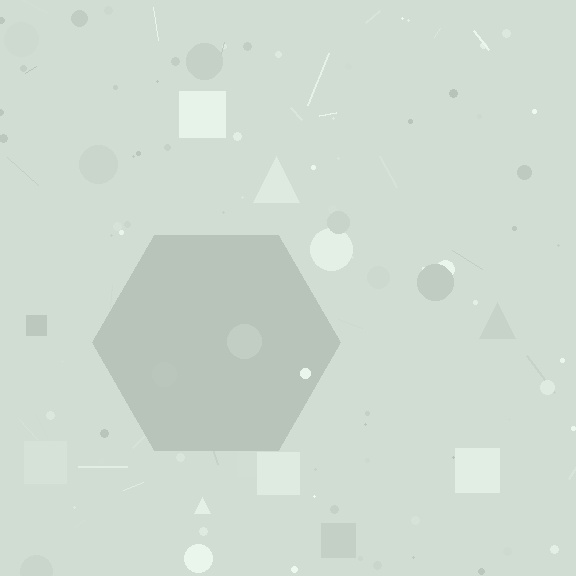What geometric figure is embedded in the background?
A hexagon is embedded in the background.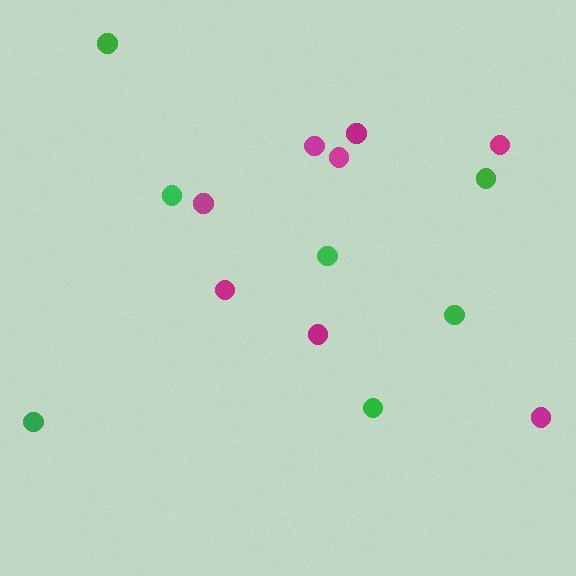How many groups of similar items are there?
There are 2 groups: one group of magenta circles (8) and one group of green circles (7).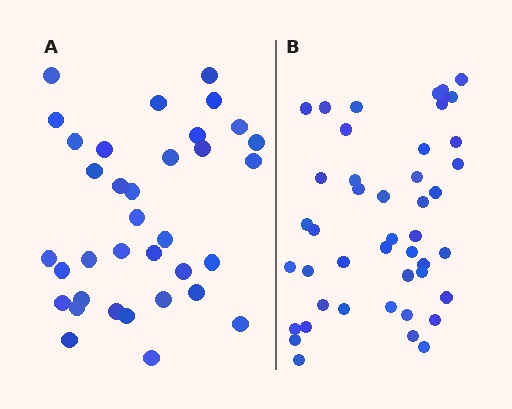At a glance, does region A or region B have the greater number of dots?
Region B (the right region) has more dots.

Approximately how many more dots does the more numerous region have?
Region B has roughly 10 or so more dots than region A.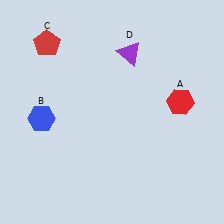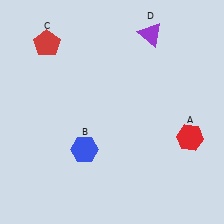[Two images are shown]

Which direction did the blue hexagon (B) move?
The blue hexagon (B) moved right.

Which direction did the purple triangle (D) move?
The purple triangle (D) moved right.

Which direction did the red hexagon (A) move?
The red hexagon (A) moved down.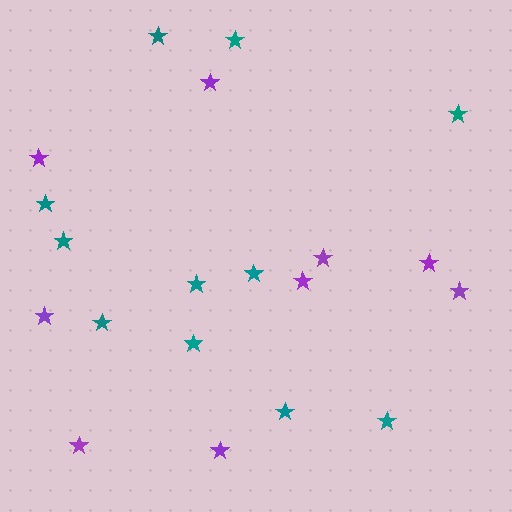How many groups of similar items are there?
There are 2 groups: one group of teal stars (11) and one group of purple stars (9).